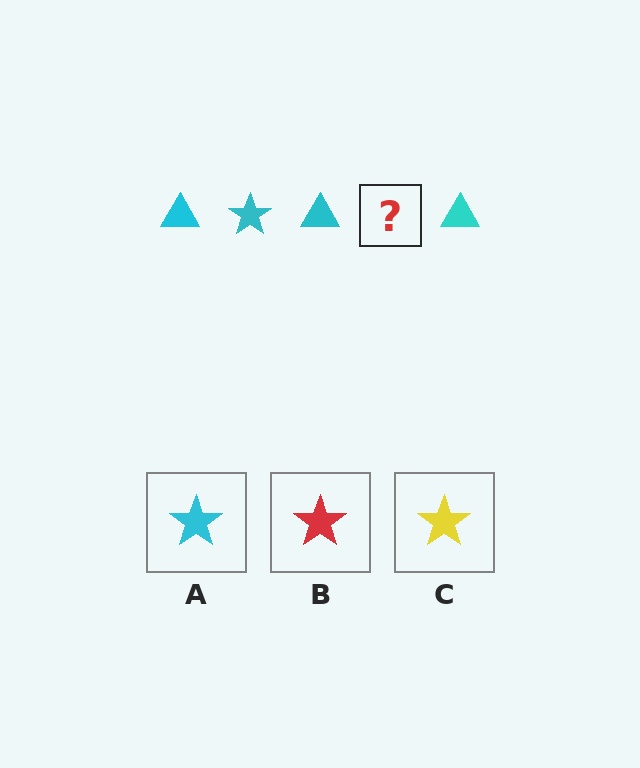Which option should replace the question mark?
Option A.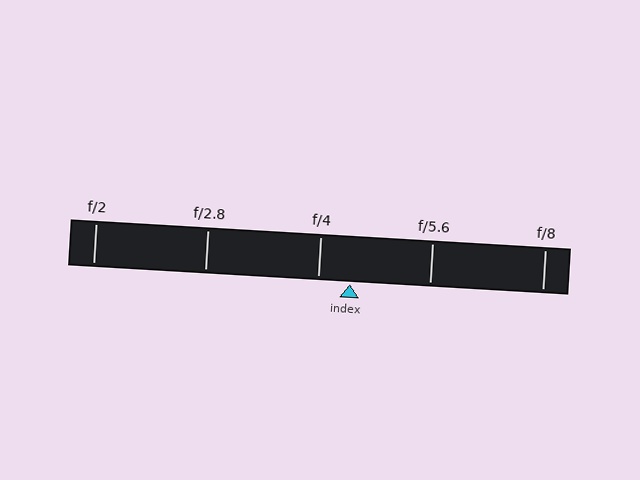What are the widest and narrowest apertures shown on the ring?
The widest aperture shown is f/2 and the narrowest is f/8.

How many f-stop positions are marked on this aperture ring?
There are 5 f-stop positions marked.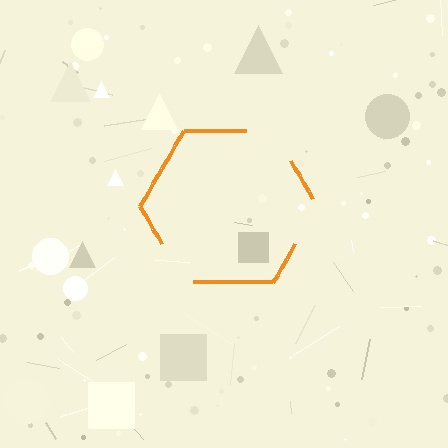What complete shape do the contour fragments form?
The contour fragments form a hexagon.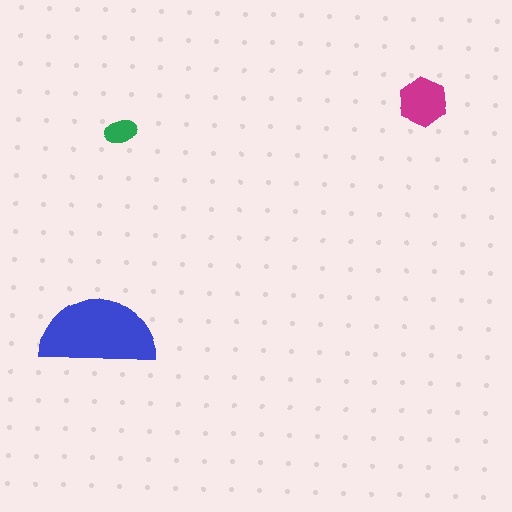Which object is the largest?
The blue semicircle.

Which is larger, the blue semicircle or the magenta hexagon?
The blue semicircle.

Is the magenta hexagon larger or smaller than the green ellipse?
Larger.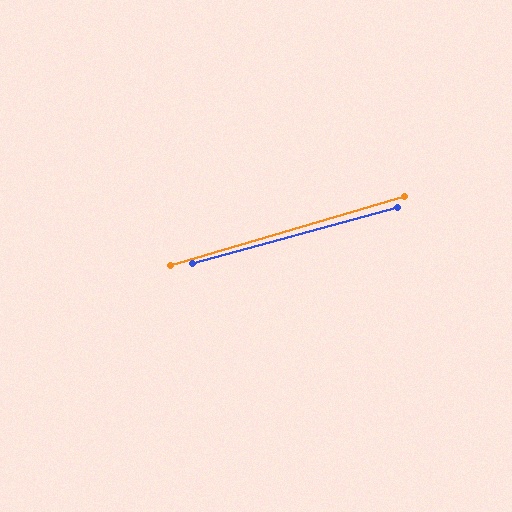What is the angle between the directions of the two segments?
Approximately 1 degree.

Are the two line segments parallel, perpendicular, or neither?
Parallel — their directions differ by only 1.1°.